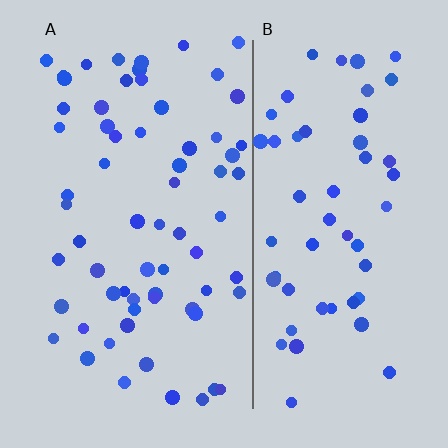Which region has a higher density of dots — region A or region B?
A (the left).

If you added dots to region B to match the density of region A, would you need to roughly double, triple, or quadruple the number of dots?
Approximately double.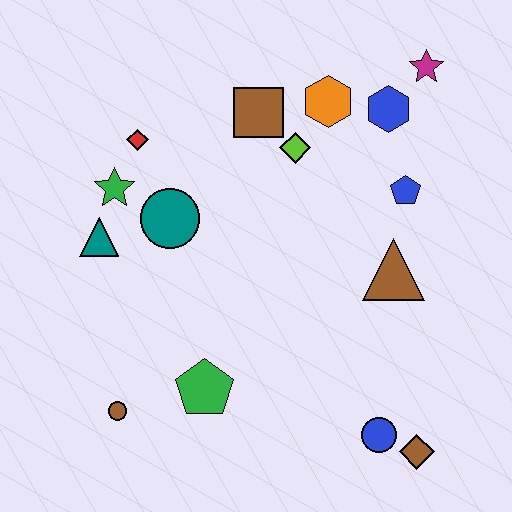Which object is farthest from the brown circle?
The magenta star is farthest from the brown circle.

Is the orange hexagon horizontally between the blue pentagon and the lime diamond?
Yes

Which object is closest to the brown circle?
The green pentagon is closest to the brown circle.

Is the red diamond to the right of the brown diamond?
No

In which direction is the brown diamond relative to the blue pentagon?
The brown diamond is below the blue pentagon.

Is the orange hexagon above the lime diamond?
Yes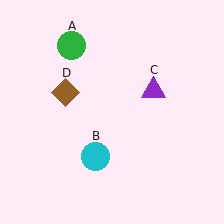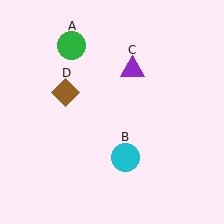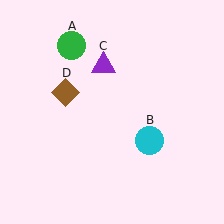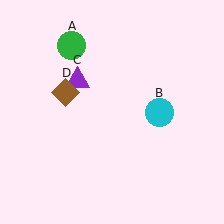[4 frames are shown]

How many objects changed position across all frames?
2 objects changed position: cyan circle (object B), purple triangle (object C).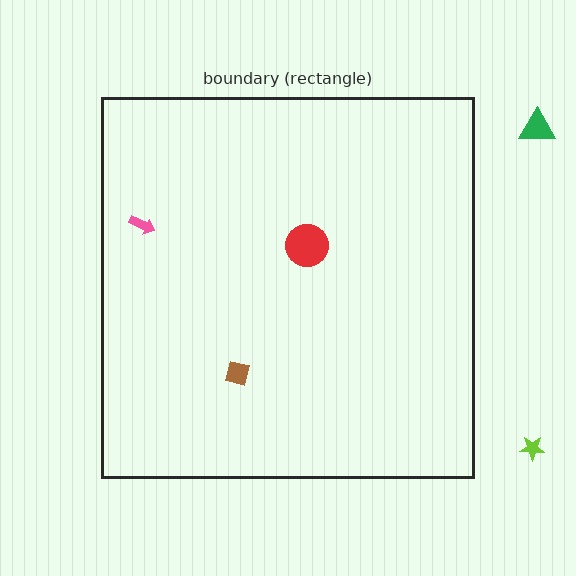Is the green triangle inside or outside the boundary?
Outside.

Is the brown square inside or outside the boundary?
Inside.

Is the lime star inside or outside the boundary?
Outside.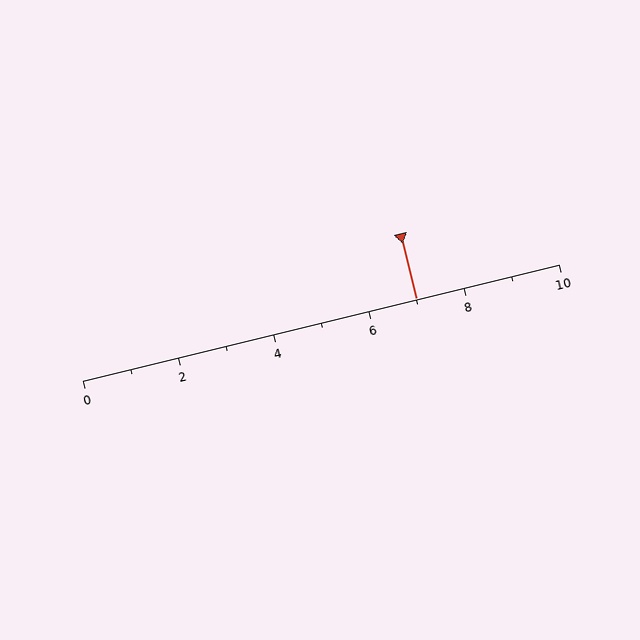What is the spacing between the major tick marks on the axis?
The major ticks are spaced 2 apart.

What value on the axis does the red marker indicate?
The marker indicates approximately 7.